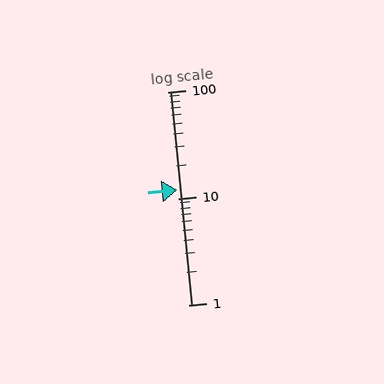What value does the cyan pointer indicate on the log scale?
The pointer indicates approximately 12.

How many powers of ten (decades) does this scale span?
The scale spans 2 decades, from 1 to 100.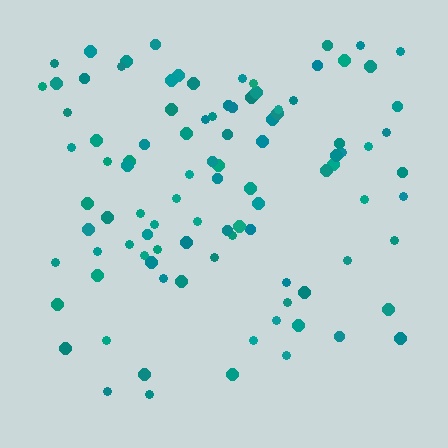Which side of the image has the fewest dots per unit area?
The bottom.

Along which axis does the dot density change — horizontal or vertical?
Vertical.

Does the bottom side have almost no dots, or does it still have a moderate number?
Still a moderate number, just noticeably fewer than the top.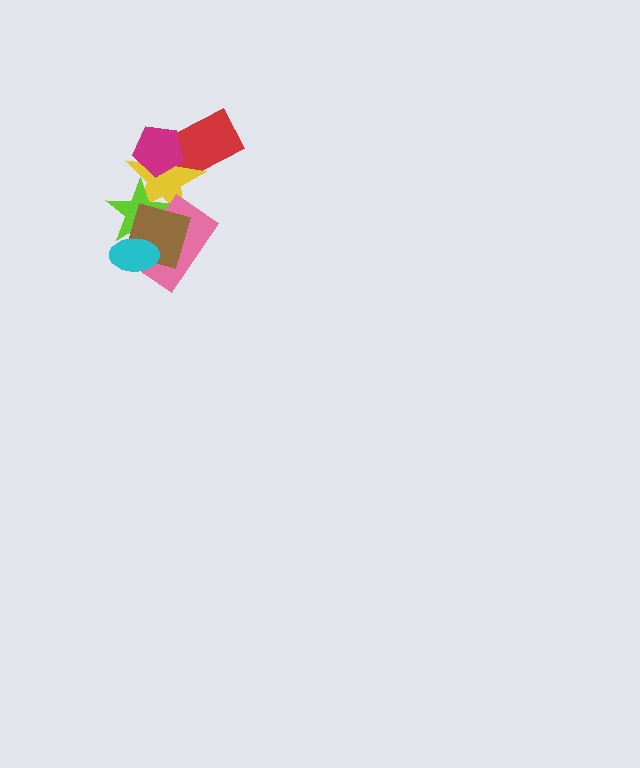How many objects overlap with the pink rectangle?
4 objects overlap with the pink rectangle.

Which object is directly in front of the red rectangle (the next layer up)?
The yellow star is directly in front of the red rectangle.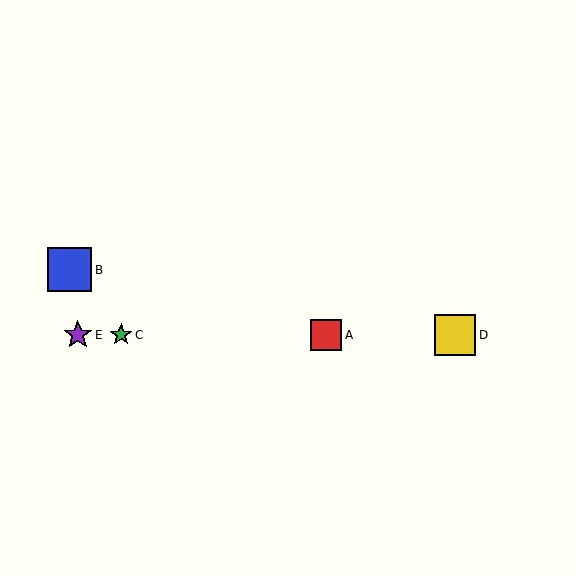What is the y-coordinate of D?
Object D is at y≈335.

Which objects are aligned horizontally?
Objects A, C, D, E are aligned horizontally.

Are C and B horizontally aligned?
No, C is at y≈335 and B is at y≈270.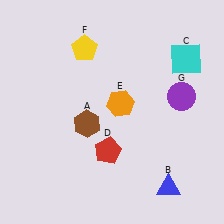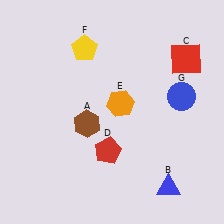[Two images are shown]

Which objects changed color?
C changed from cyan to red. G changed from purple to blue.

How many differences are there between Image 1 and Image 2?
There are 2 differences between the two images.